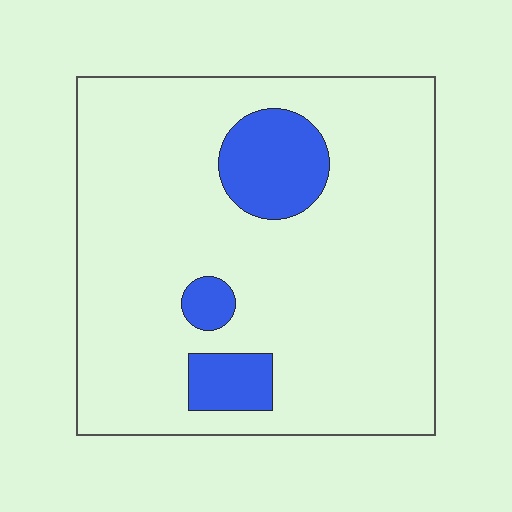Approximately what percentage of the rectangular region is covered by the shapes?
Approximately 15%.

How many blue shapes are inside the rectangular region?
3.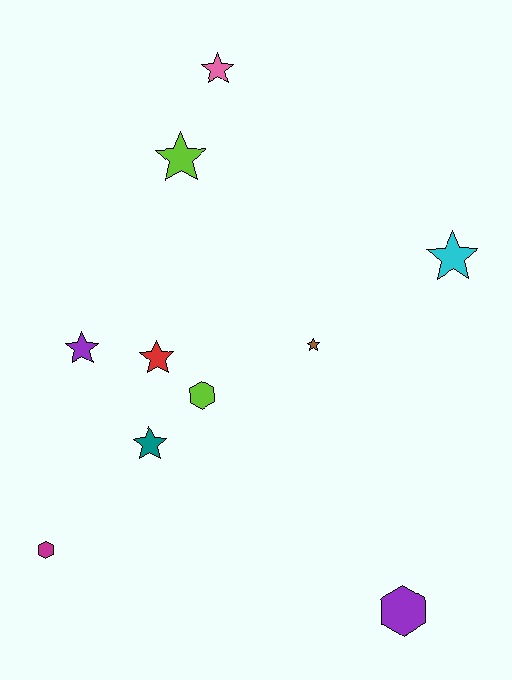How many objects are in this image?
There are 10 objects.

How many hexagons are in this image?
There are 3 hexagons.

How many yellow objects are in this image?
There are no yellow objects.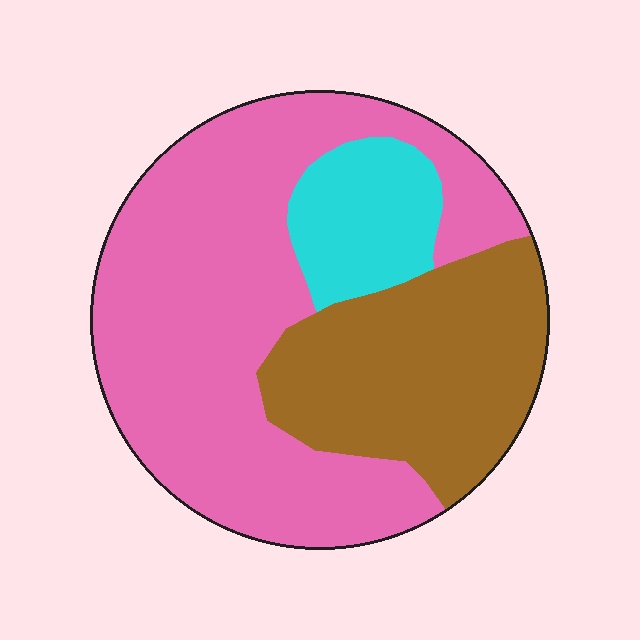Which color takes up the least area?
Cyan, at roughly 10%.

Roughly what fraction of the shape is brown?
Brown takes up about one third (1/3) of the shape.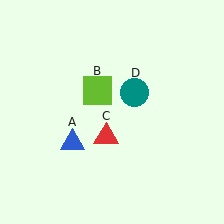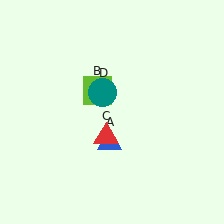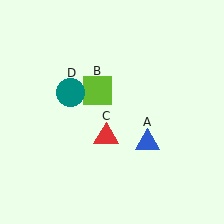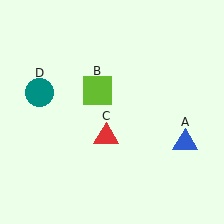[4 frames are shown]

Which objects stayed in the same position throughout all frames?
Lime square (object B) and red triangle (object C) remained stationary.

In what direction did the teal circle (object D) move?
The teal circle (object D) moved left.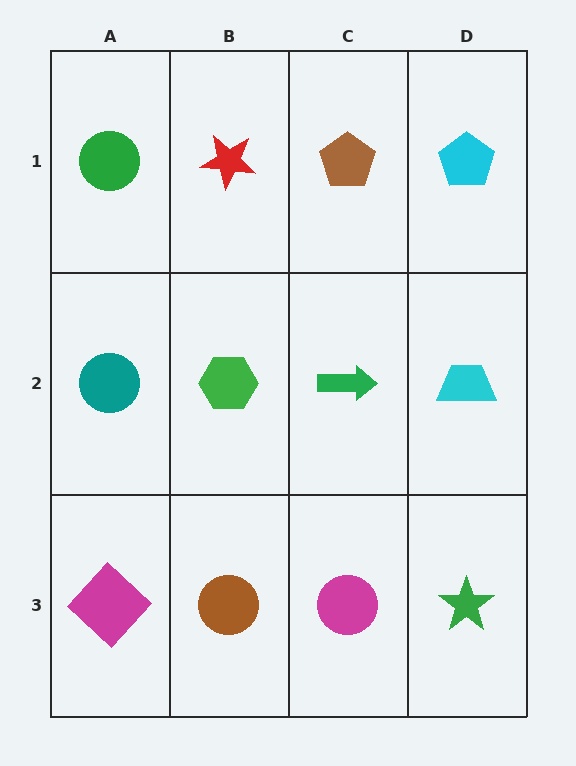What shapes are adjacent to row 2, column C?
A brown pentagon (row 1, column C), a magenta circle (row 3, column C), a green hexagon (row 2, column B), a cyan trapezoid (row 2, column D).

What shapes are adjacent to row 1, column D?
A cyan trapezoid (row 2, column D), a brown pentagon (row 1, column C).